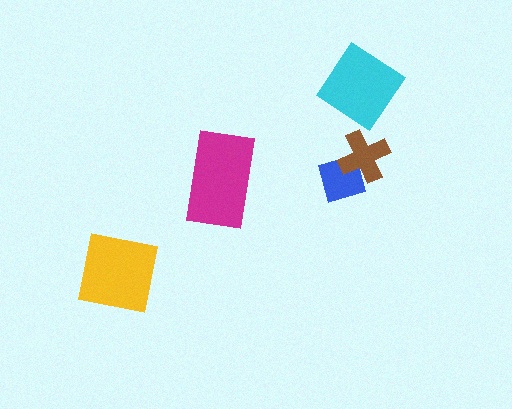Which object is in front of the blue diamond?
The brown cross is in front of the blue diamond.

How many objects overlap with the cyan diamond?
0 objects overlap with the cyan diamond.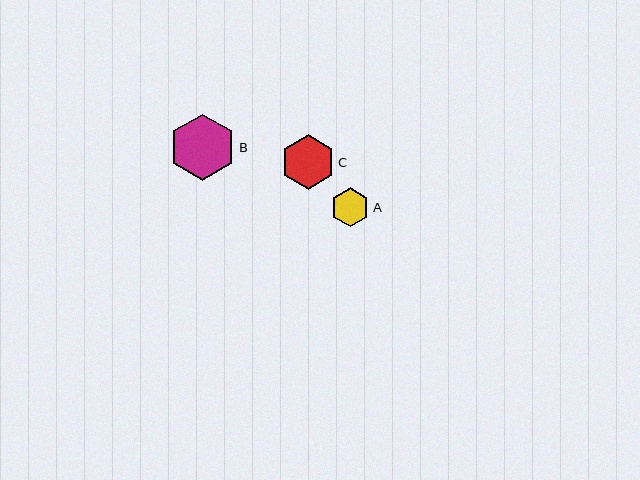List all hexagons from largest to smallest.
From largest to smallest: B, C, A.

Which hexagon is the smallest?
Hexagon A is the smallest with a size of approximately 39 pixels.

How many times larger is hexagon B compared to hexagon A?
Hexagon B is approximately 1.7 times the size of hexagon A.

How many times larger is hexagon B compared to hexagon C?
Hexagon B is approximately 1.2 times the size of hexagon C.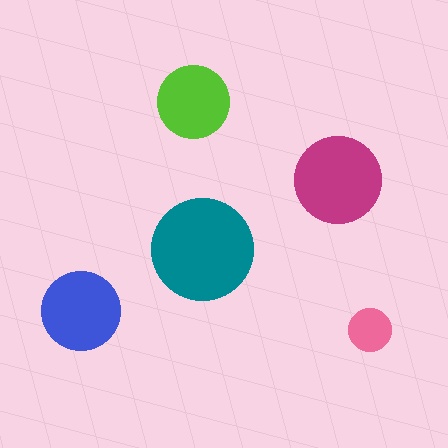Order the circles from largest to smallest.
the teal one, the magenta one, the blue one, the lime one, the pink one.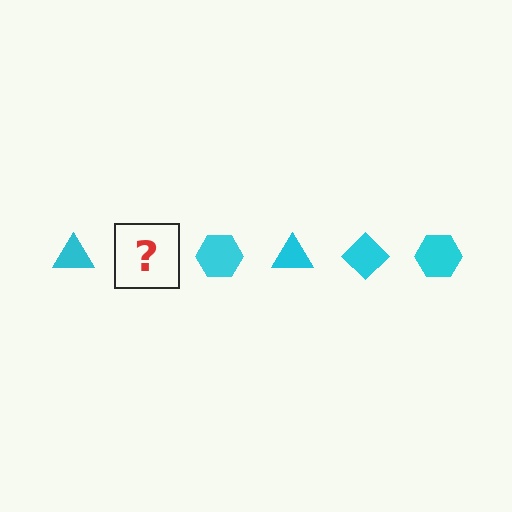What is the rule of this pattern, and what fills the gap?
The rule is that the pattern cycles through triangle, diamond, hexagon shapes in cyan. The gap should be filled with a cyan diamond.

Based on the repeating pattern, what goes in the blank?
The blank should be a cyan diamond.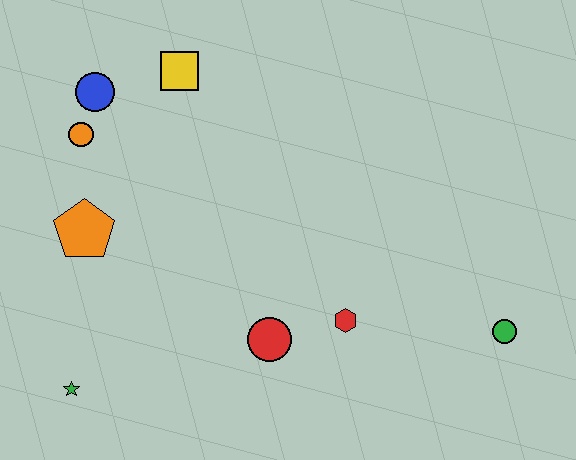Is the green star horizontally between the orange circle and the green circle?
No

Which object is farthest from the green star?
The green circle is farthest from the green star.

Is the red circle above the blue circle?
No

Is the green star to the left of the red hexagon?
Yes